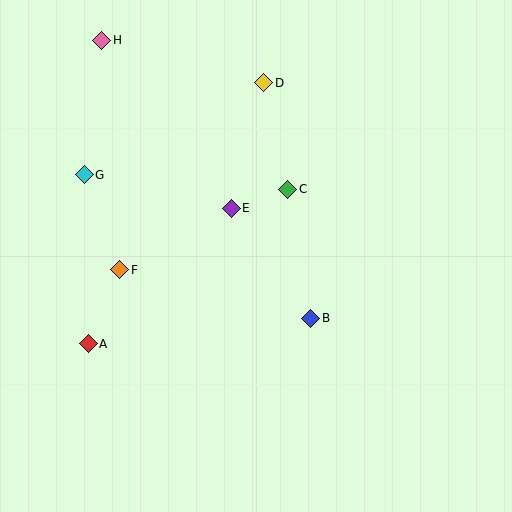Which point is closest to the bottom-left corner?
Point A is closest to the bottom-left corner.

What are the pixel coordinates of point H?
Point H is at (102, 40).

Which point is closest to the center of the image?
Point E at (231, 208) is closest to the center.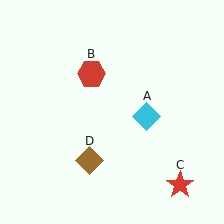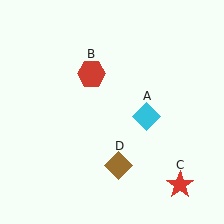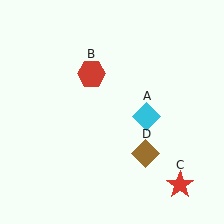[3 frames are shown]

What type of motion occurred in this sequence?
The brown diamond (object D) rotated counterclockwise around the center of the scene.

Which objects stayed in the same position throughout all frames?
Cyan diamond (object A) and red hexagon (object B) and red star (object C) remained stationary.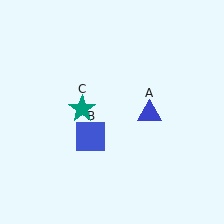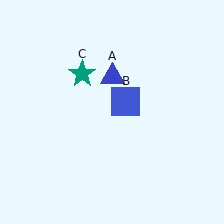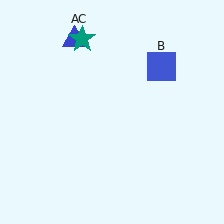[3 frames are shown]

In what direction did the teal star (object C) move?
The teal star (object C) moved up.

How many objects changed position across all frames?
3 objects changed position: blue triangle (object A), blue square (object B), teal star (object C).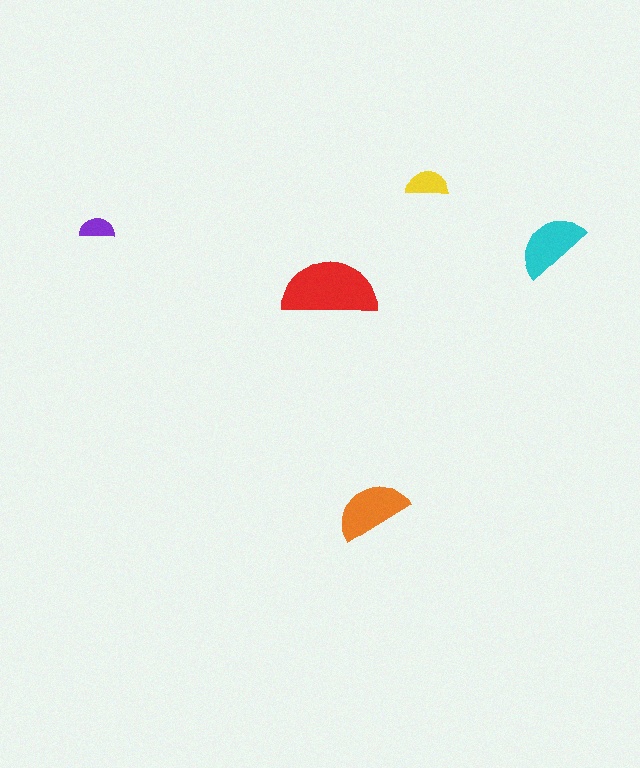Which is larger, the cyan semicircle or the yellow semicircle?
The cyan one.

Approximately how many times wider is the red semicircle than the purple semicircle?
About 2.5 times wider.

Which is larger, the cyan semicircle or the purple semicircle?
The cyan one.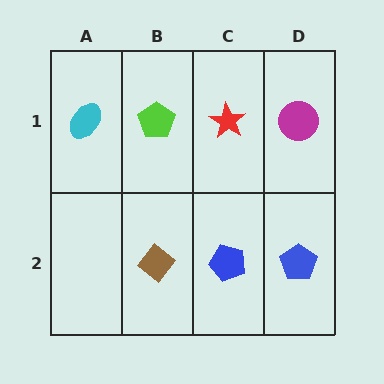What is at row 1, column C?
A red star.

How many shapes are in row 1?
4 shapes.